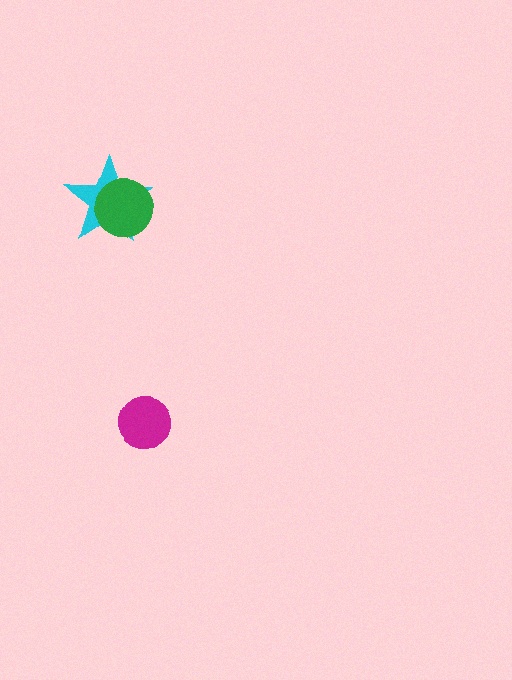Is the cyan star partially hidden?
Yes, it is partially covered by another shape.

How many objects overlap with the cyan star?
1 object overlaps with the cyan star.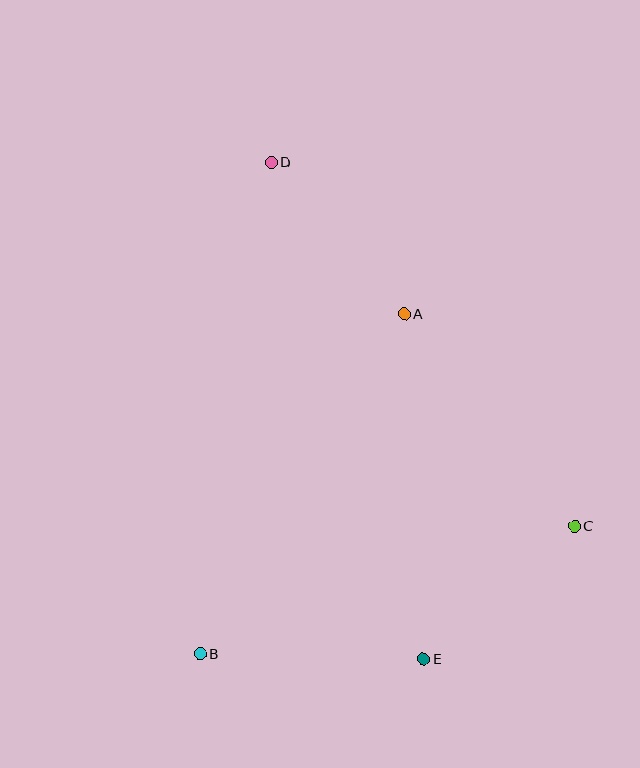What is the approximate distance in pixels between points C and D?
The distance between C and D is approximately 474 pixels.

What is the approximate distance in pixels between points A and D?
The distance between A and D is approximately 202 pixels.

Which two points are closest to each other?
Points C and E are closest to each other.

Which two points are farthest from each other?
Points D and E are farthest from each other.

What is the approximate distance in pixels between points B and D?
The distance between B and D is approximately 497 pixels.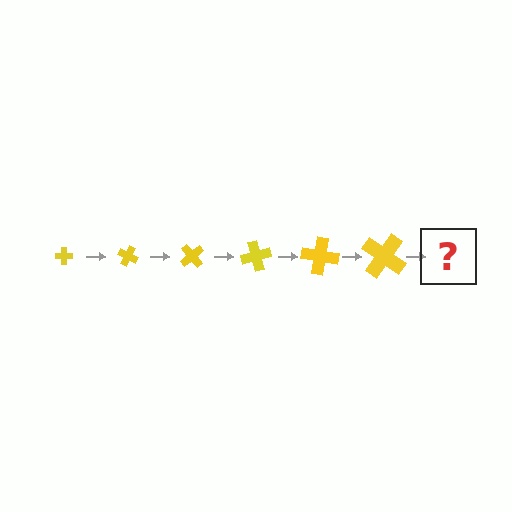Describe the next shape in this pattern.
It should be a cross, larger than the previous one and rotated 150 degrees from the start.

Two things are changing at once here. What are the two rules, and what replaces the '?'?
The two rules are that the cross grows larger each step and it rotates 25 degrees each step. The '?' should be a cross, larger than the previous one and rotated 150 degrees from the start.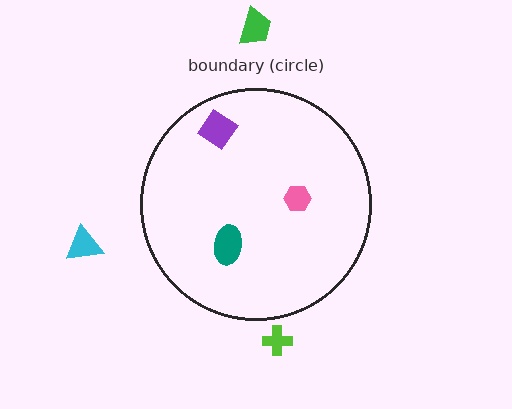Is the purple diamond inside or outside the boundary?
Inside.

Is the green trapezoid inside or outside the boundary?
Outside.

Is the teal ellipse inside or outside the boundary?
Inside.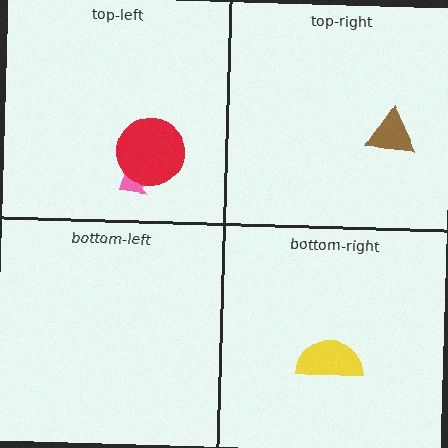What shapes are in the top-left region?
The pink arrow, the red circle.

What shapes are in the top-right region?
The brown triangle.